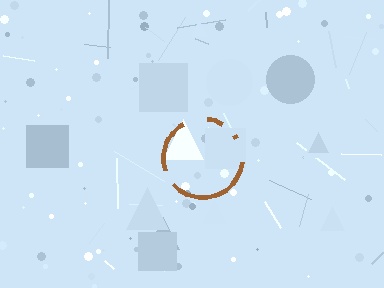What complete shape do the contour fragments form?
The contour fragments form a circle.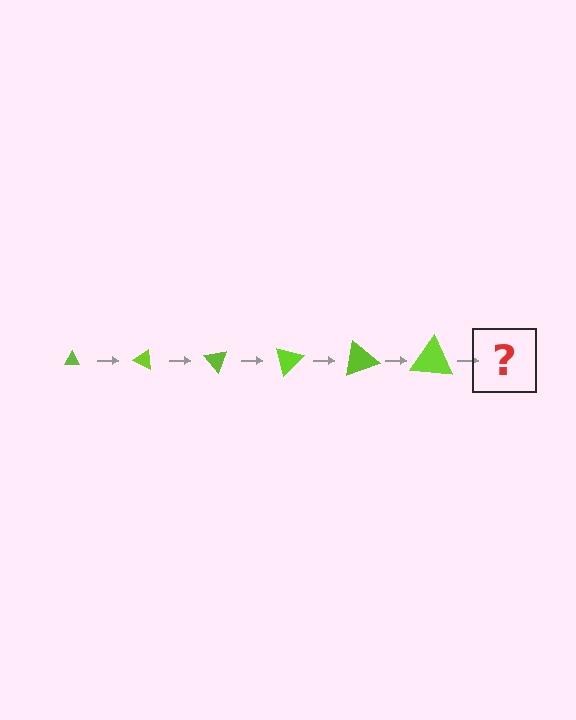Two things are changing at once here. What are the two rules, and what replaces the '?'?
The two rules are that the triangle grows larger each step and it rotates 25 degrees each step. The '?' should be a triangle, larger than the previous one and rotated 150 degrees from the start.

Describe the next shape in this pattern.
It should be a triangle, larger than the previous one and rotated 150 degrees from the start.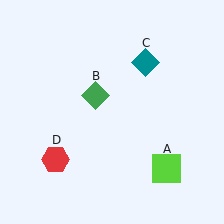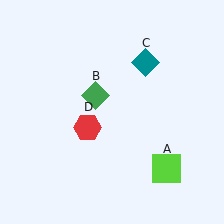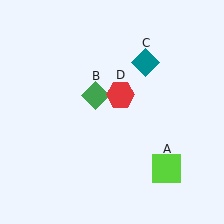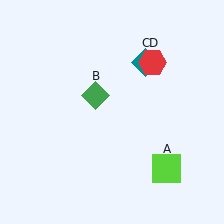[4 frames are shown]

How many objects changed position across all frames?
1 object changed position: red hexagon (object D).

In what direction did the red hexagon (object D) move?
The red hexagon (object D) moved up and to the right.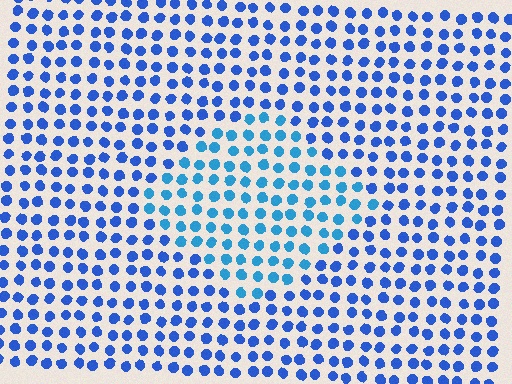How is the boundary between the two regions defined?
The boundary is defined purely by a slight shift in hue (about 24 degrees). Spacing, size, and orientation are identical on both sides.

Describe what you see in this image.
The image is filled with small blue elements in a uniform arrangement. A diamond-shaped region is visible where the elements are tinted to a slightly different hue, forming a subtle color boundary.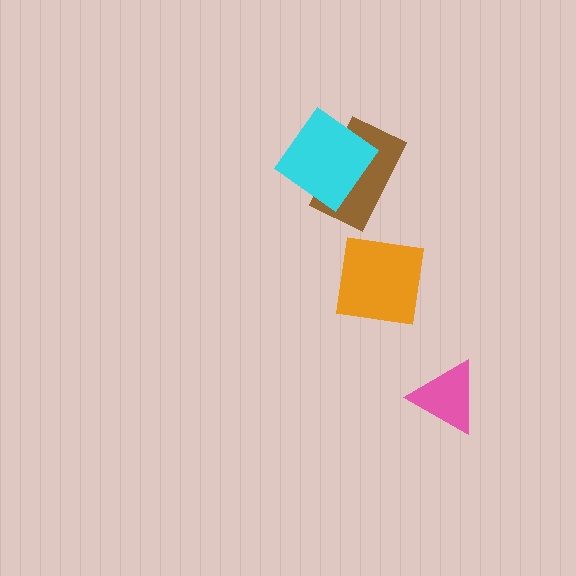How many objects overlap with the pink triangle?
0 objects overlap with the pink triangle.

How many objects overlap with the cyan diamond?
1 object overlaps with the cyan diamond.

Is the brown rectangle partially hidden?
Yes, it is partially covered by another shape.